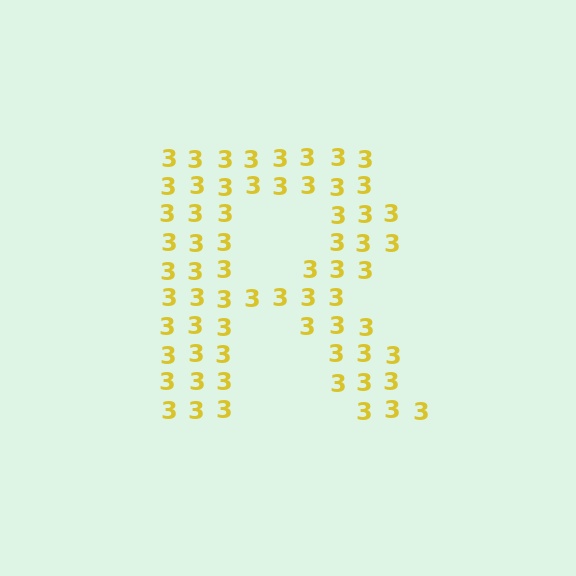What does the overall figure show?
The overall figure shows the letter R.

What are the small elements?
The small elements are digit 3's.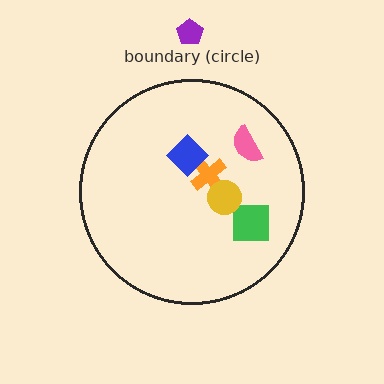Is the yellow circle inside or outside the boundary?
Inside.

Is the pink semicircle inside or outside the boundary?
Inside.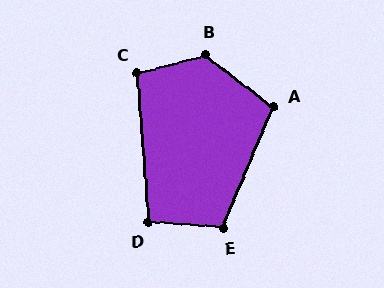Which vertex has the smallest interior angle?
D, at approximately 99 degrees.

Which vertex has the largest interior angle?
B, at approximately 128 degrees.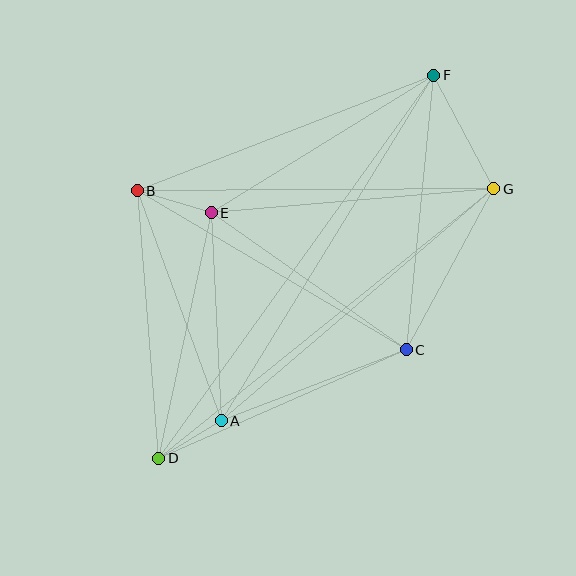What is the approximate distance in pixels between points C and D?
The distance between C and D is approximately 270 pixels.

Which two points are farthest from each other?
Points D and F are farthest from each other.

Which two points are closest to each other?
Points A and D are closest to each other.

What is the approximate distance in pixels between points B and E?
The distance between B and E is approximately 77 pixels.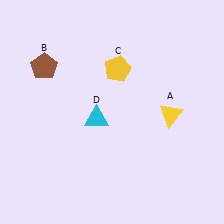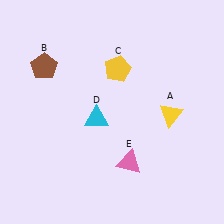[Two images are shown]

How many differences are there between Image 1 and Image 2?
There is 1 difference between the two images.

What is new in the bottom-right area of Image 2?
A pink triangle (E) was added in the bottom-right area of Image 2.